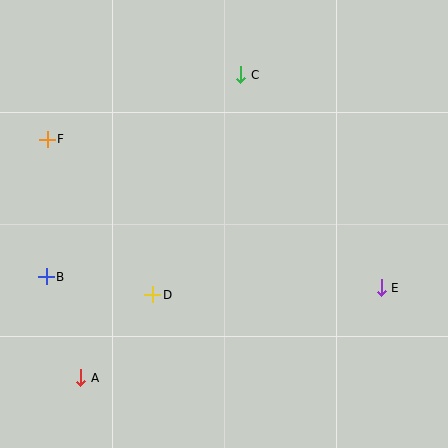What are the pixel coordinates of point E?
Point E is at (381, 288).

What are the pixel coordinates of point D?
Point D is at (153, 295).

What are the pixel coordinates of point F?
Point F is at (47, 139).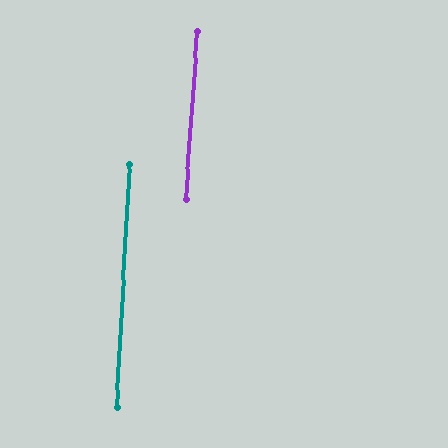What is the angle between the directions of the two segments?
Approximately 1 degree.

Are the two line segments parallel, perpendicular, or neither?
Parallel — their directions differ by only 0.9°.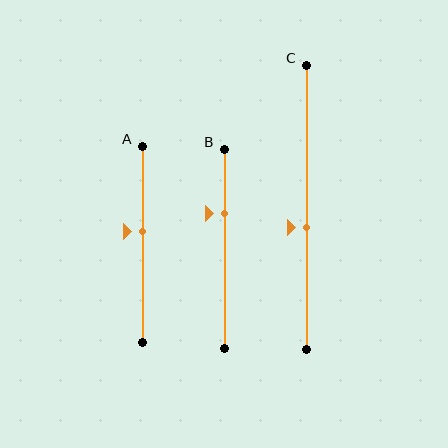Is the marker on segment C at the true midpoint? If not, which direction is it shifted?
No, the marker on segment C is shifted downward by about 7% of the segment length.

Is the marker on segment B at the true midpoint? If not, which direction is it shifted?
No, the marker on segment B is shifted upward by about 18% of the segment length.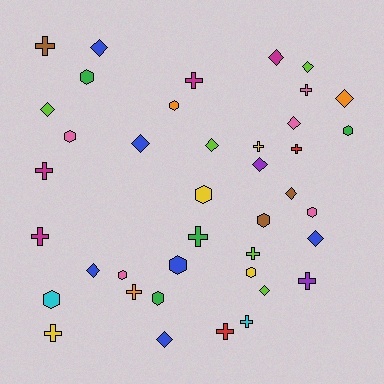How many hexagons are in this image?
There are 12 hexagons.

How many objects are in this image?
There are 40 objects.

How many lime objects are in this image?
There are 5 lime objects.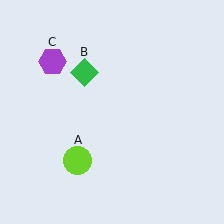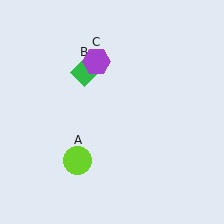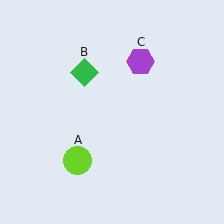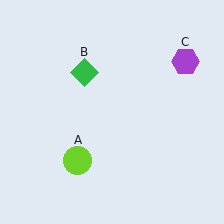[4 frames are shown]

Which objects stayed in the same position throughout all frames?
Lime circle (object A) and green diamond (object B) remained stationary.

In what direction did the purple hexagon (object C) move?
The purple hexagon (object C) moved right.